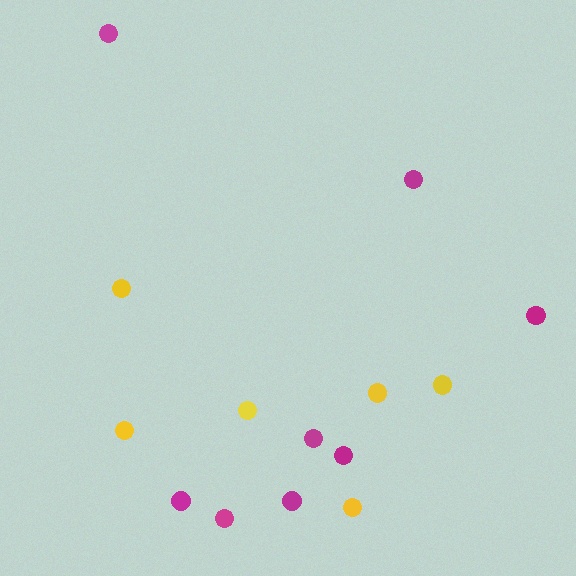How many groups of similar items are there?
There are 2 groups: one group of magenta circles (8) and one group of yellow circles (6).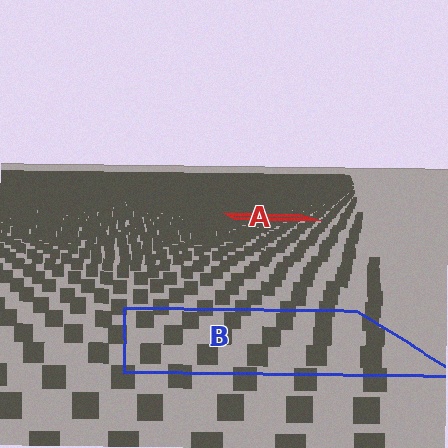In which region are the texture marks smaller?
The texture marks are smaller in region A, because it is farther away.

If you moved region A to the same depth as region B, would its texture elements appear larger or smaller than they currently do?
They would appear larger. At a closer depth, the same texture elements are projected at a bigger on-screen size.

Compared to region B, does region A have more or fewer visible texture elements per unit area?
Region A has more texture elements per unit area — they are packed more densely because it is farther away.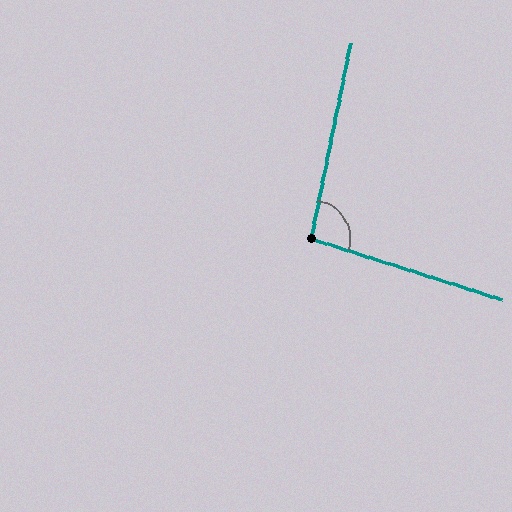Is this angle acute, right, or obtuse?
It is obtuse.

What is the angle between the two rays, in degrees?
Approximately 96 degrees.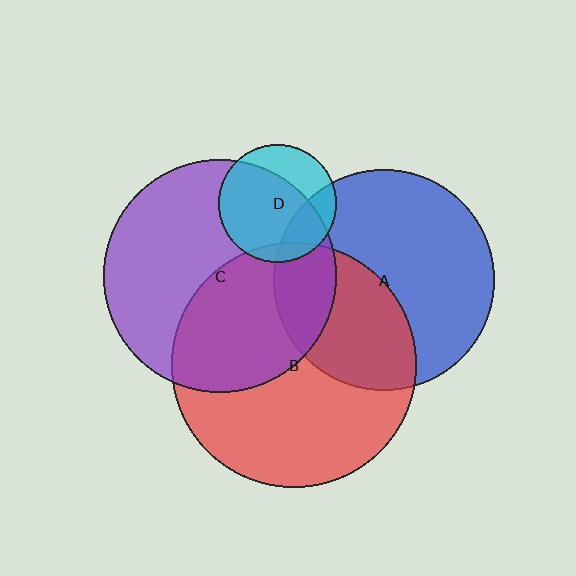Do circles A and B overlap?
Yes.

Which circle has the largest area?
Circle B (red).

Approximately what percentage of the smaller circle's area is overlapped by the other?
Approximately 40%.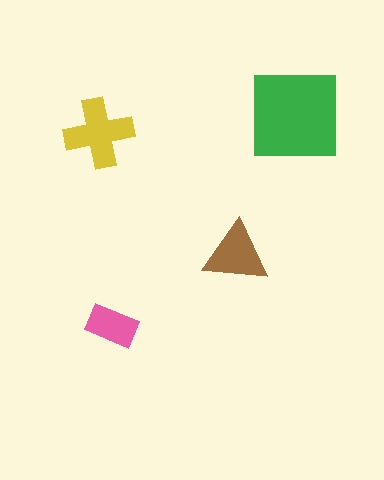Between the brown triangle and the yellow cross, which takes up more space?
The yellow cross.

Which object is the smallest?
The pink rectangle.